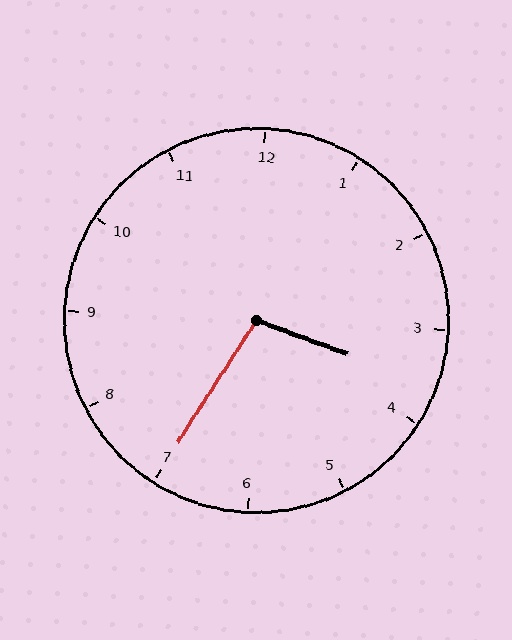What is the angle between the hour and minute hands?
Approximately 102 degrees.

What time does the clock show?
3:35.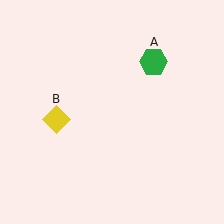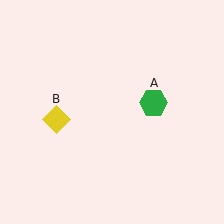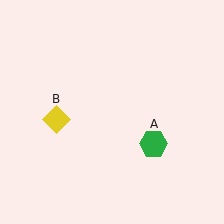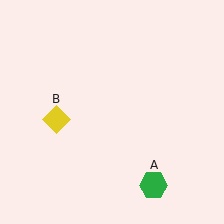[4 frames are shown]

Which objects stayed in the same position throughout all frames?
Yellow diamond (object B) remained stationary.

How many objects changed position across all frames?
1 object changed position: green hexagon (object A).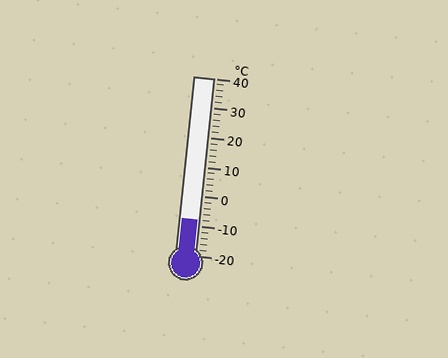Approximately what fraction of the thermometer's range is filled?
The thermometer is filled to approximately 20% of its range.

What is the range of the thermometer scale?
The thermometer scale ranges from -20°C to 40°C.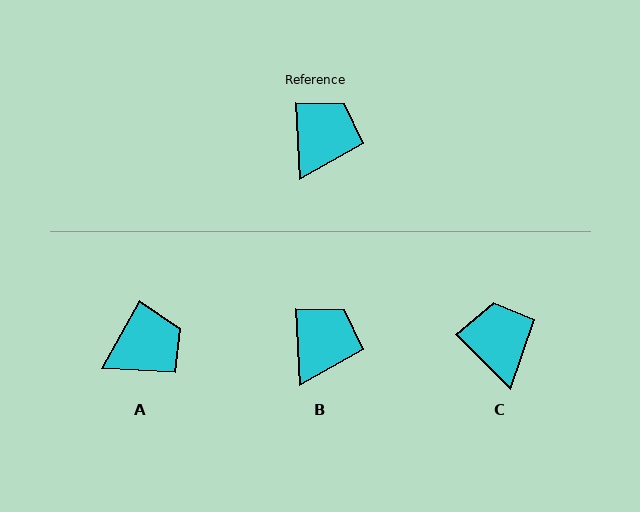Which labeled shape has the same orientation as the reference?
B.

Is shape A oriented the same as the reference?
No, it is off by about 32 degrees.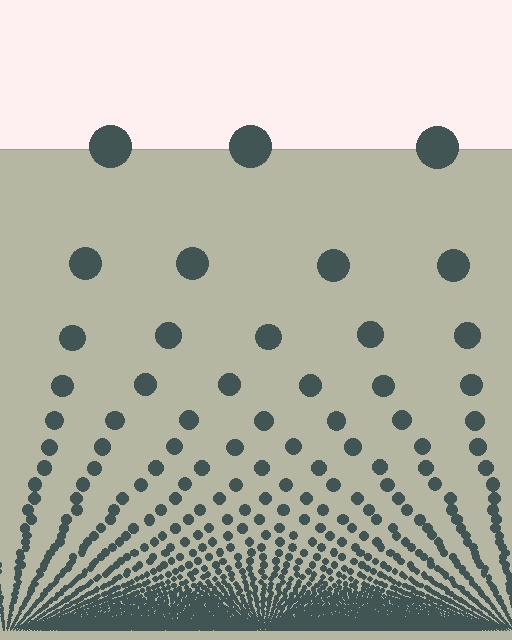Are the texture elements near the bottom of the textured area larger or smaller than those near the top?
Smaller. The gradient is inverted — elements near the bottom are smaller and denser.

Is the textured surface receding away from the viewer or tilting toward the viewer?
The surface appears to tilt toward the viewer. Texture elements get larger and sparser toward the top.